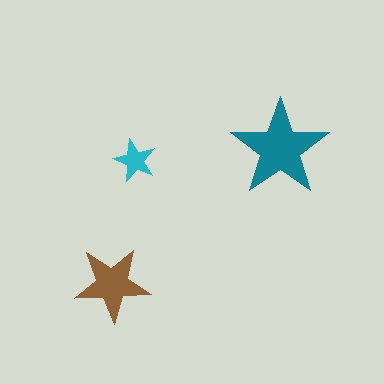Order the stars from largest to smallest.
the teal one, the brown one, the cyan one.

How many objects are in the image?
There are 3 objects in the image.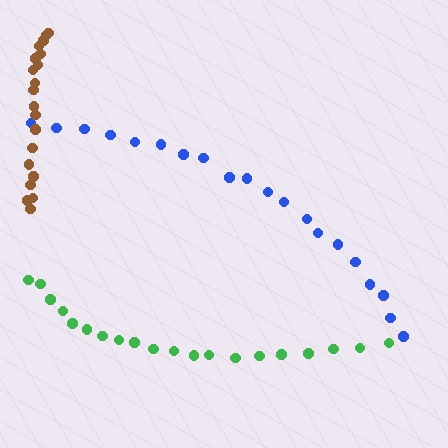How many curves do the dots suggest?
There are 3 distinct paths.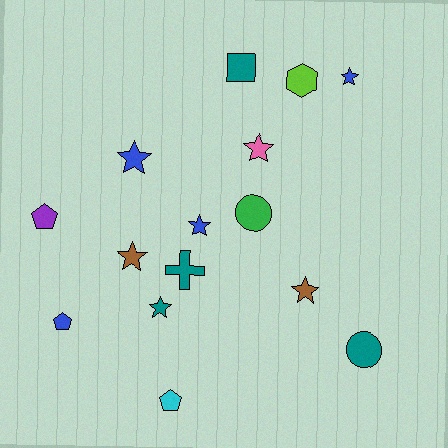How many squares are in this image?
There is 1 square.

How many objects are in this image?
There are 15 objects.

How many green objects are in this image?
There is 1 green object.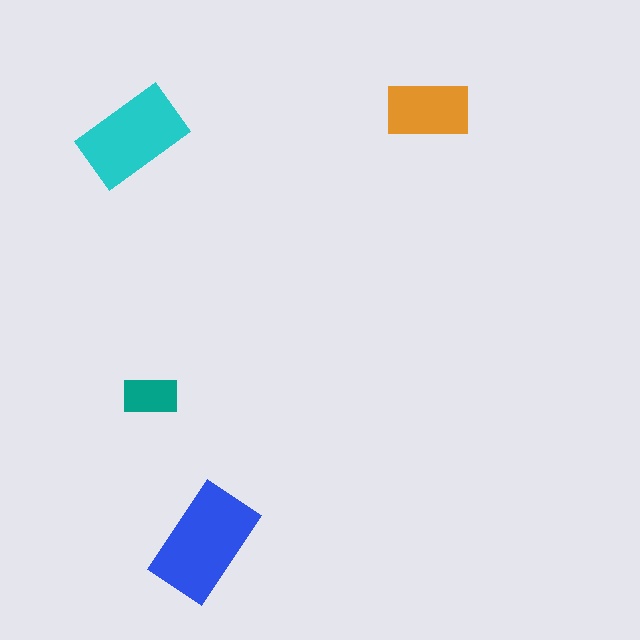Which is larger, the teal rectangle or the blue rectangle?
The blue one.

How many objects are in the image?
There are 4 objects in the image.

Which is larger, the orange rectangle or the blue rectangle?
The blue one.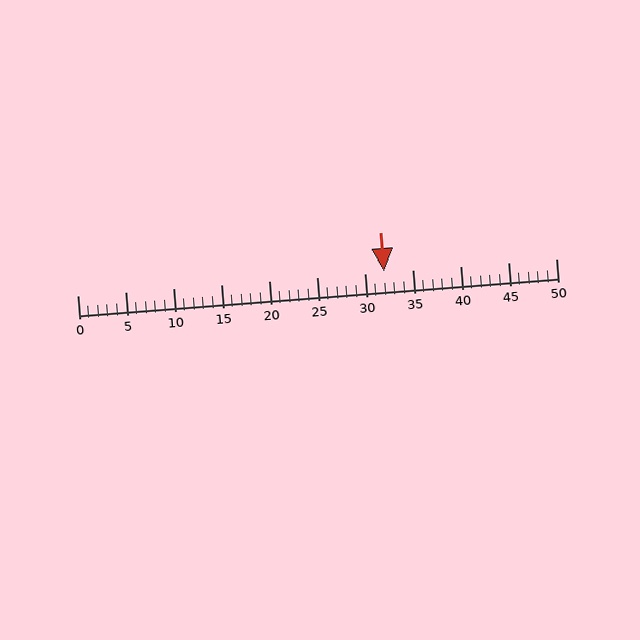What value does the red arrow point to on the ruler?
The red arrow points to approximately 32.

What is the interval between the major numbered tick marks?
The major tick marks are spaced 5 units apart.